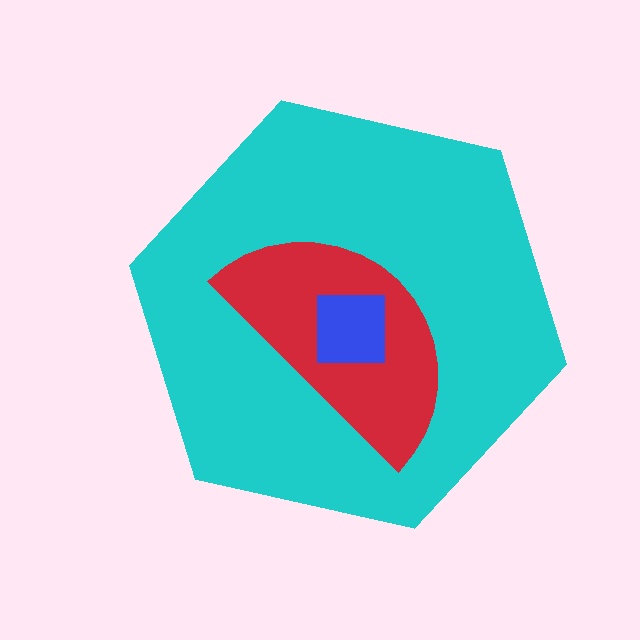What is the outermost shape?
The cyan hexagon.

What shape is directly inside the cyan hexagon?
The red semicircle.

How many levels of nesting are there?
3.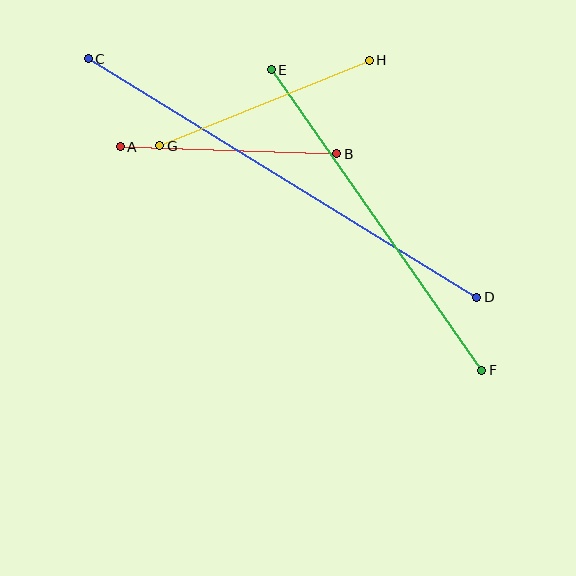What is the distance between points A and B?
The distance is approximately 217 pixels.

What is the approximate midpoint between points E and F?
The midpoint is at approximately (376, 220) pixels.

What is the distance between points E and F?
The distance is approximately 367 pixels.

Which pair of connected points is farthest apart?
Points C and D are farthest apart.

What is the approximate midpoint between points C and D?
The midpoint is at approximately (282, 178) pixels.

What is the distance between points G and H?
The distance is approximately 227 pixels.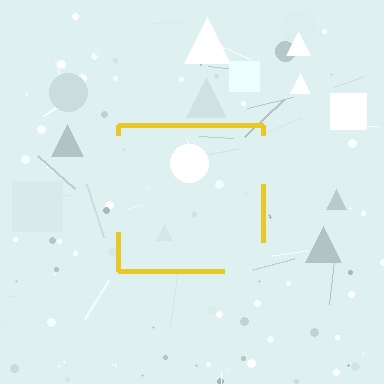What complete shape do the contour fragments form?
The contour fragments form a square.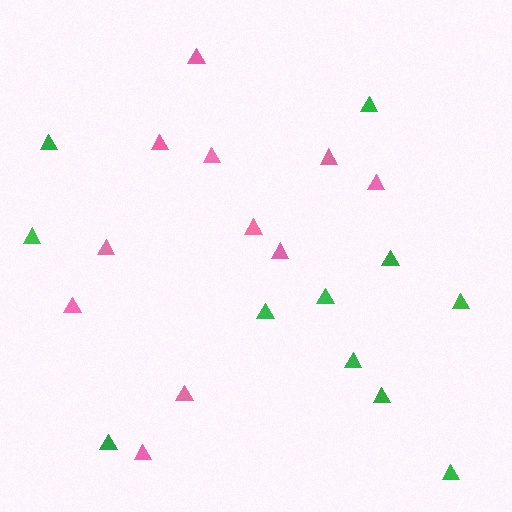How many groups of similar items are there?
There are 2 groups: one group of pink triangles (11) and one group of green triangles (11).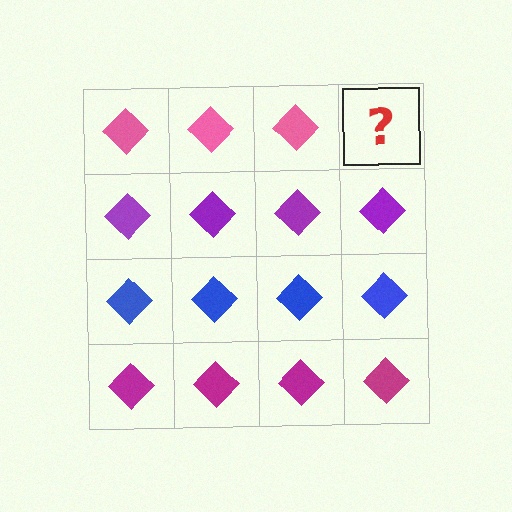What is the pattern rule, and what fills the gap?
The rule is that each row has a consistent color. The gap should be filled with a pink diamond.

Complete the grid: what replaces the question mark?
The question mark should be replaced with a pink diamond.